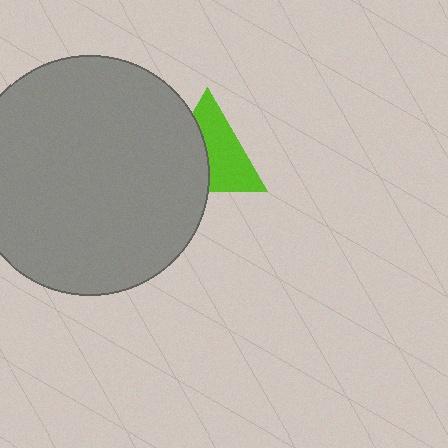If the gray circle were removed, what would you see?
You would see the complete lime triangle.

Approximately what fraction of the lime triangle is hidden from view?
Roughly 44% of the lime triangle is hidden behind the gray circle.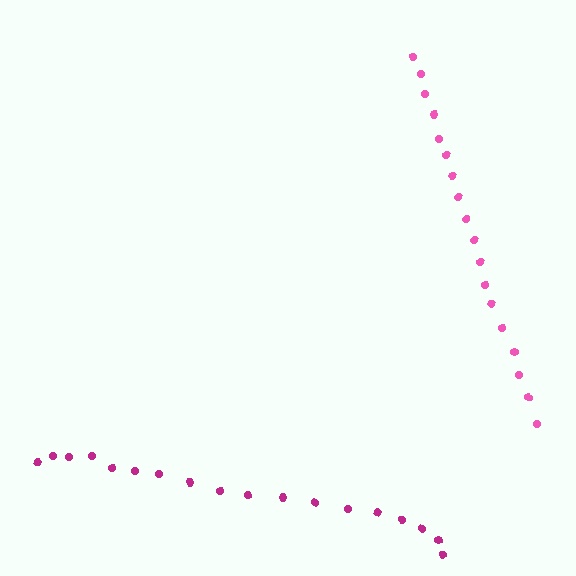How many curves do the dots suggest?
There are 2 distinct paths.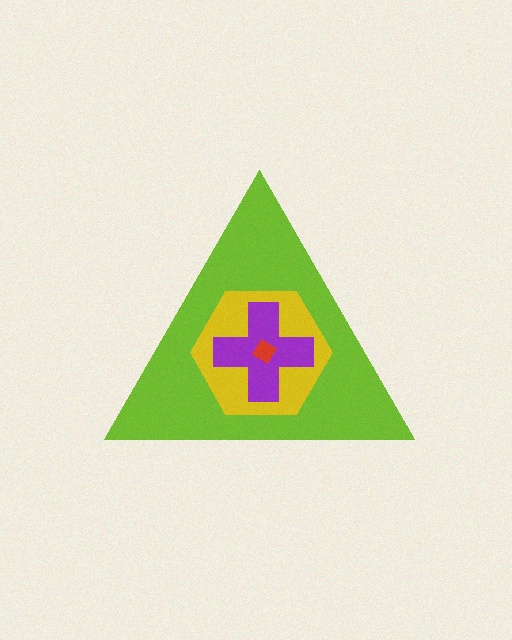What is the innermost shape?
The red diamond.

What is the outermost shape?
The lime triangle.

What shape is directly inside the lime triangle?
The yellow hexagon.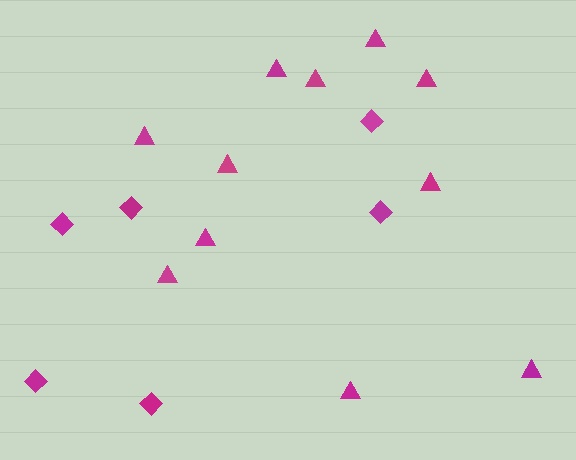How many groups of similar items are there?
There are 2 groups: one group of diamonds (6) and one group of triangles (11).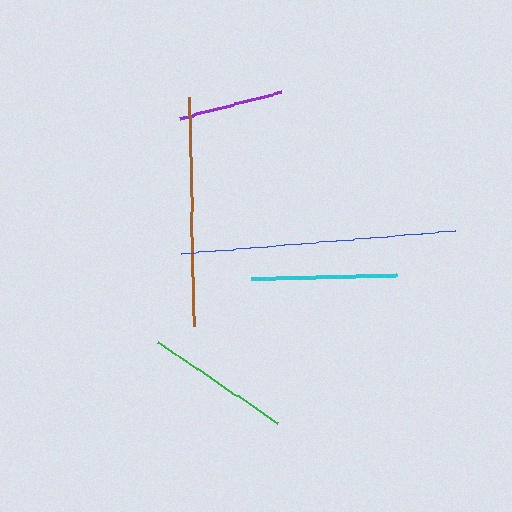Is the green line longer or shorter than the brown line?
The brown line is longer than the green line.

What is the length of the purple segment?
The purple segment is approximately 104 pixels long.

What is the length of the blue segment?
The blue segment is approximately 275 pixels long.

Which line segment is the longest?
The blue line is the longest at approximately 275 pixels.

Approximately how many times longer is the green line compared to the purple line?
The green line is approximately 1.4 times the length of the purple line.